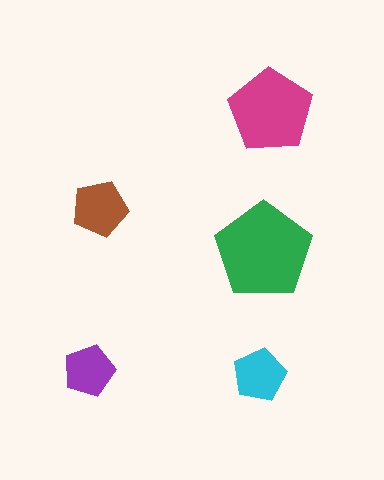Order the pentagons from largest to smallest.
the green one, the magenta one, the brown one, the cyan one, the purple one.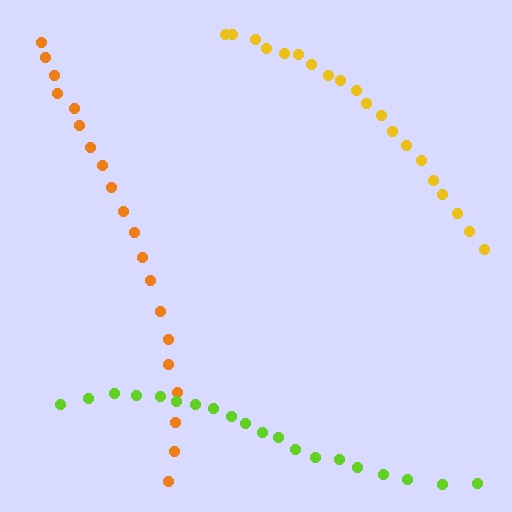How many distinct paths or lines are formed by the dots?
There are 3 distinct paths.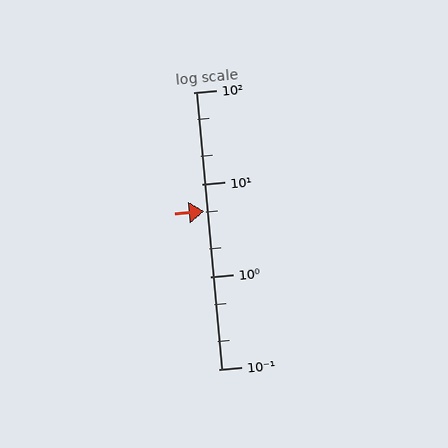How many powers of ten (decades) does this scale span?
The scale spans 3 decades, from 0.1 to 100.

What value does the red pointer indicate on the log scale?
The pointer indicates approximately 5.1.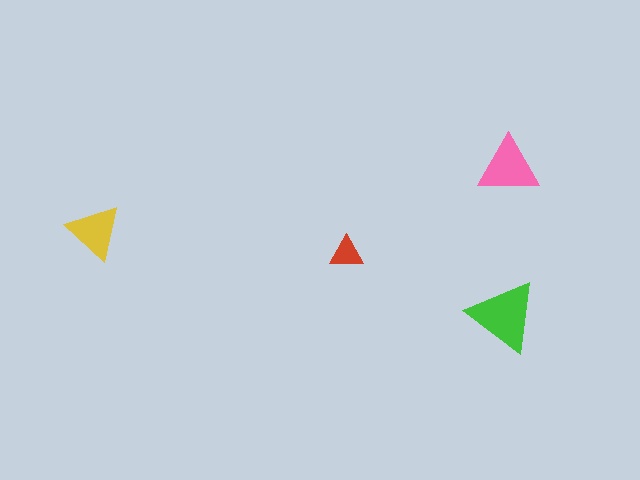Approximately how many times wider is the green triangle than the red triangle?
About 2 times wider.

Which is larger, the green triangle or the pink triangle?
The green one.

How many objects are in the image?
There are 4 objects in the image.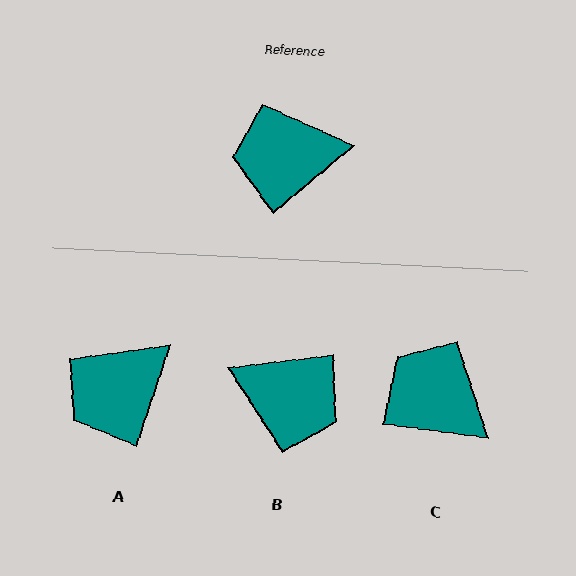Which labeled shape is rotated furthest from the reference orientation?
B, about 147 degrees away.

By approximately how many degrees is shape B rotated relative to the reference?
Approximately 147 degrees counter-clockwise.